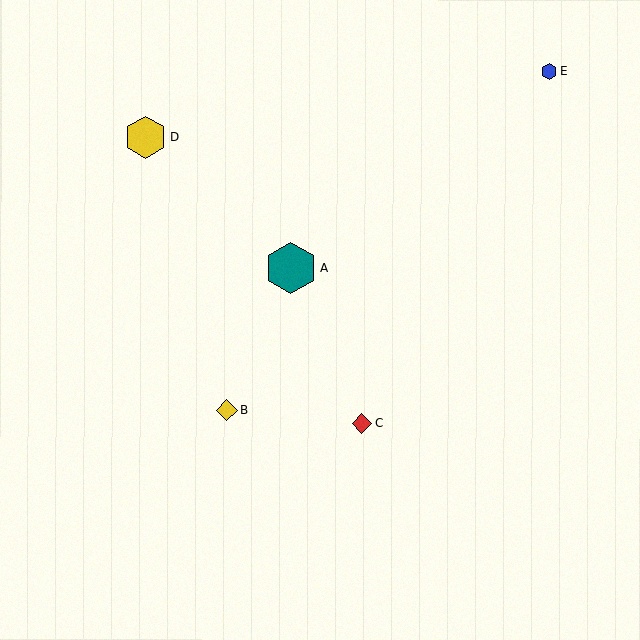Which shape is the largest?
The teal hexagon (labeled A) is the largest.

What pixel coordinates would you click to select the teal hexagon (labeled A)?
Click at (291, 268) to select the teal hexagon A.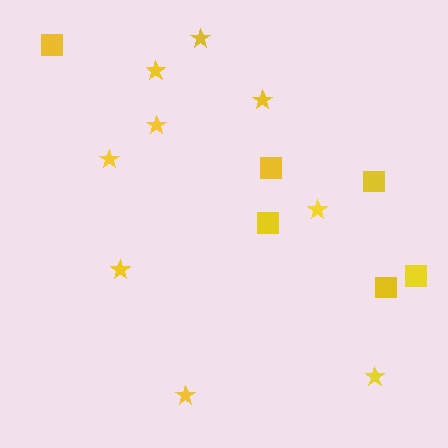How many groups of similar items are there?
There are 2 groups: one group of stars (9) and one group of squares (6).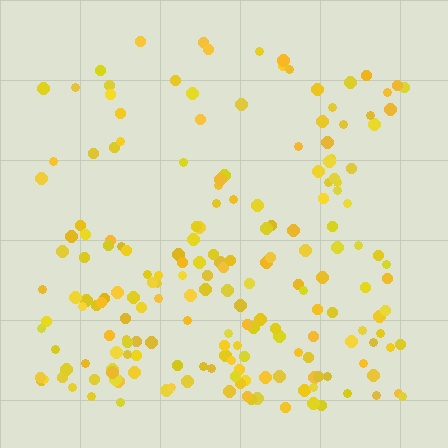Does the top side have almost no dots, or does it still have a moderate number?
Still a moderate number, just noticeably fewer than the bottom.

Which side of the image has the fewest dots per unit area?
The top.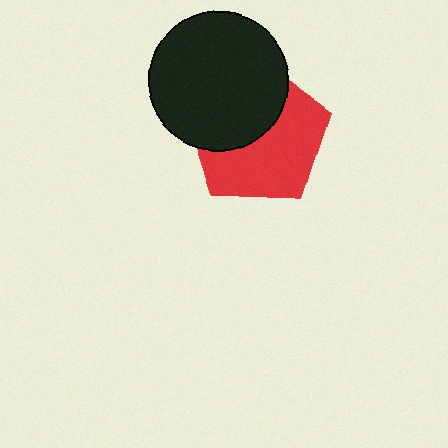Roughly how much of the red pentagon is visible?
About half of it is visible (roughly 56%).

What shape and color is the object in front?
The object in front is a black circle.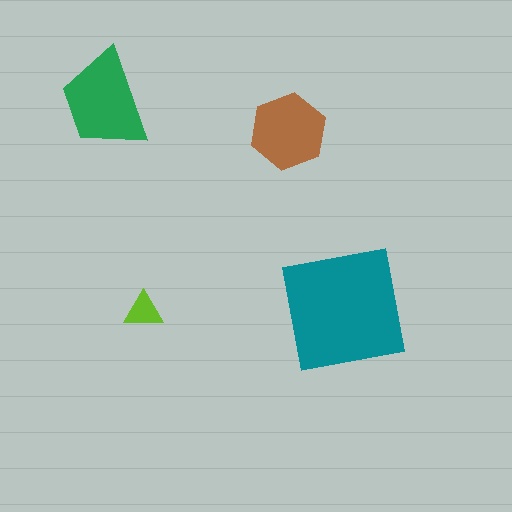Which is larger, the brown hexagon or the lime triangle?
The brown hexagon.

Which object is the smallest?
The lime triangle.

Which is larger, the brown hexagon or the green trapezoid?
The green trapezoid.